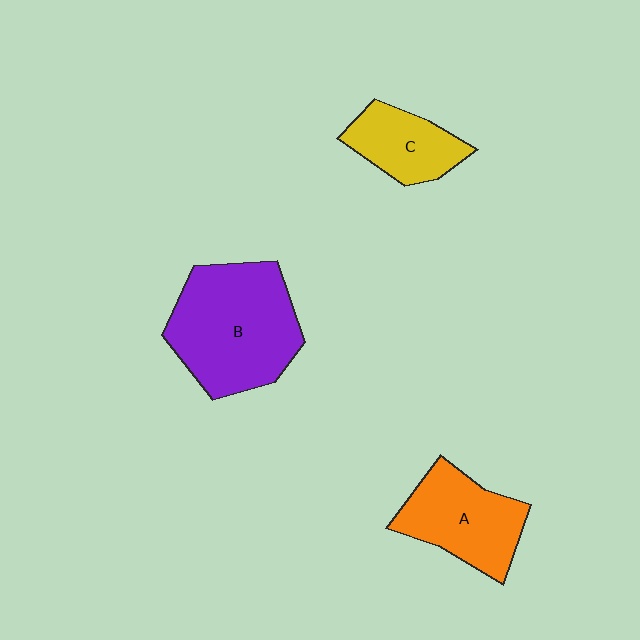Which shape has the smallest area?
Shape C (yellow).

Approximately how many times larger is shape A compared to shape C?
Approximately 1.4 times.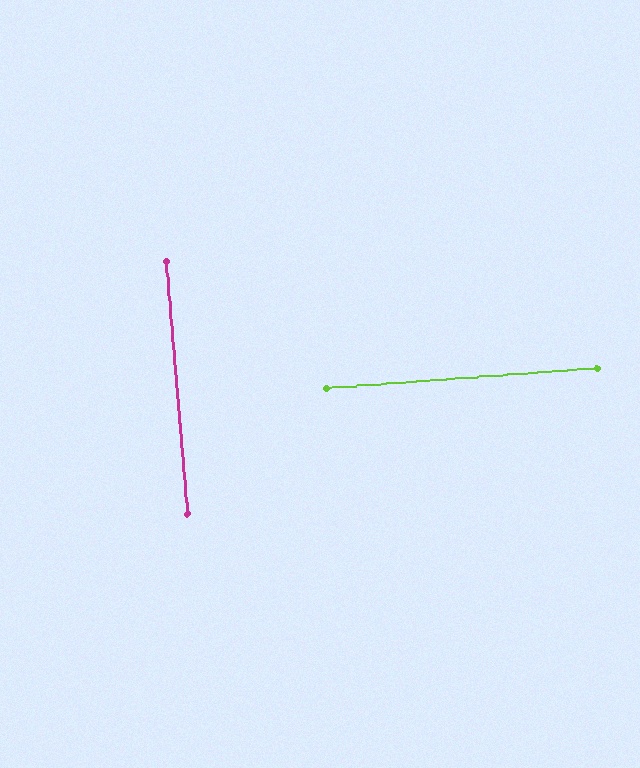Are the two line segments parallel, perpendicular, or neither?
Perpendicular — they meet at approximately 89°.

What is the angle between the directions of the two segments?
Approximately 89 degrees.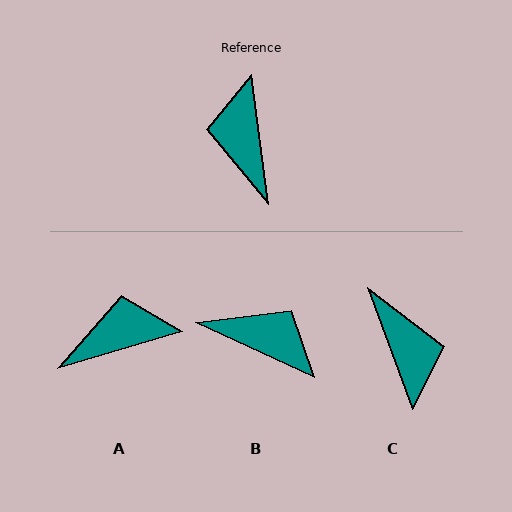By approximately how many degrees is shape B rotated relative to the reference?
Approximately 122 degrees clockwise.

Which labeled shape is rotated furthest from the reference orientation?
C, about 167 degrees away.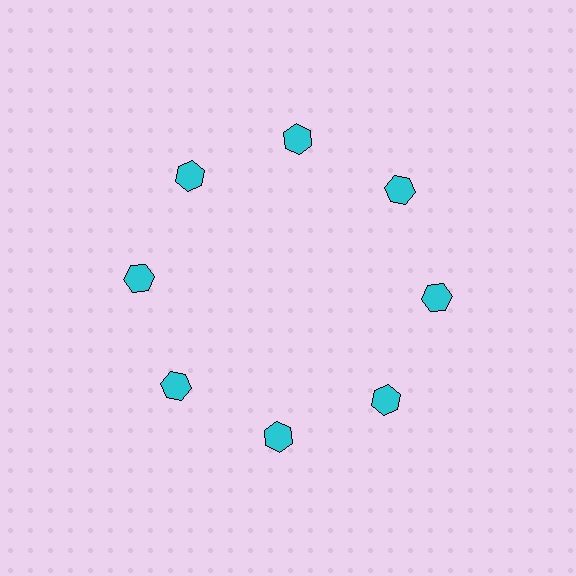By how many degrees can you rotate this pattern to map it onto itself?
The pattern maps onto itself every 45 degrees of rotation.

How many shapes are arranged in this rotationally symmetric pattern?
There are 8 shapes, arranged in 8 groups of 1.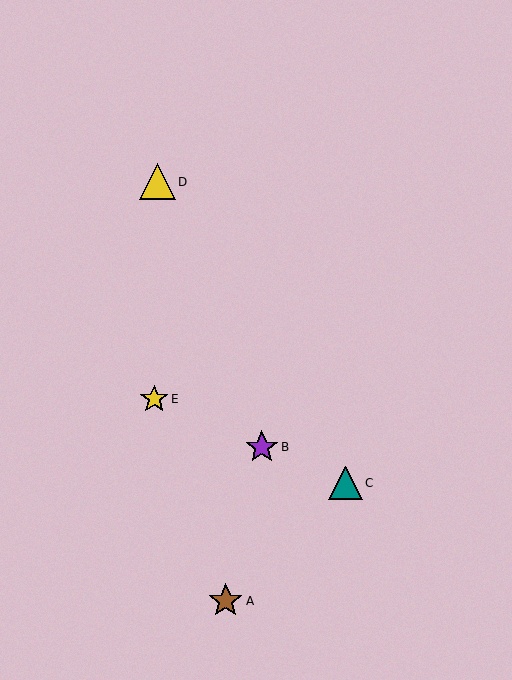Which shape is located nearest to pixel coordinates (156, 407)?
The yellow star (labeled E) at (154, 399) is nearest to that location.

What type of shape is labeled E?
Shape E is a yellow star.